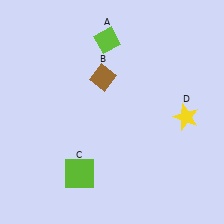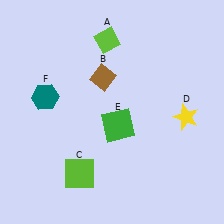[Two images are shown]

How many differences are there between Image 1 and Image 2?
There are 2 differences between the two images.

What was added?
A green square (E), a teal hexagon (F) were added in Image 2.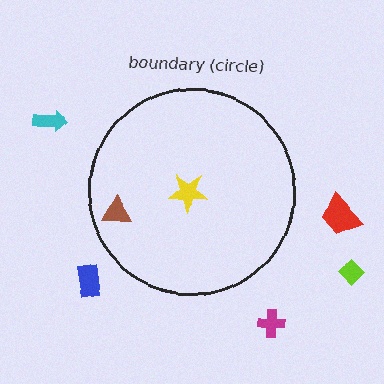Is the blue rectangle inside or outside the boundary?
Outside.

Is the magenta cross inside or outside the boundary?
Outside.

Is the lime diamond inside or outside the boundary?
Outside.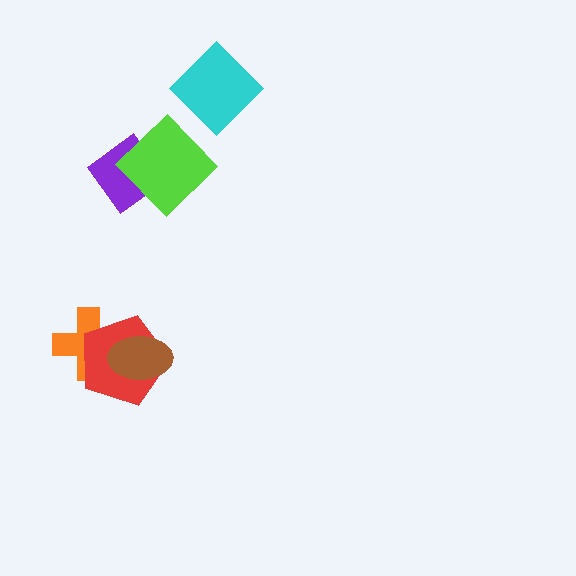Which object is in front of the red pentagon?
The brown ellipse is in front of the red pentagon.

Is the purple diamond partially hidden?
Yes, it is partially covered by another shape.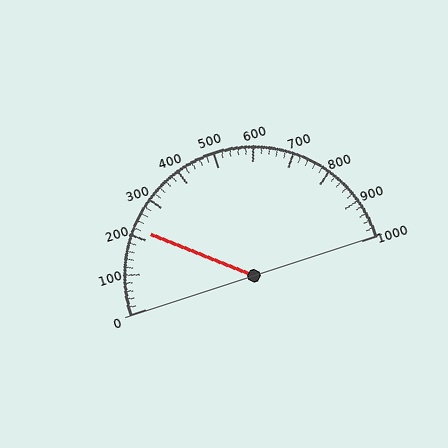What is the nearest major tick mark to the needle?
The nearest major tick mark is 200.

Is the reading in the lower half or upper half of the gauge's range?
The reading is in the lower half of the range (0 to 1000).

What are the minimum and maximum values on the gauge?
The gauge ranges from 0 to 1000.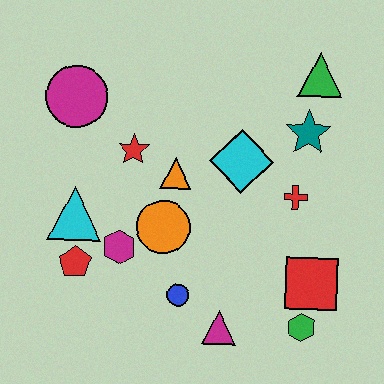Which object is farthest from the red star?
The green hexagon is farthest from the red star.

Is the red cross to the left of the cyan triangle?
No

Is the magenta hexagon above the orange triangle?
No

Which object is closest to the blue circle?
The magenta triangle is closest to the blue circle.